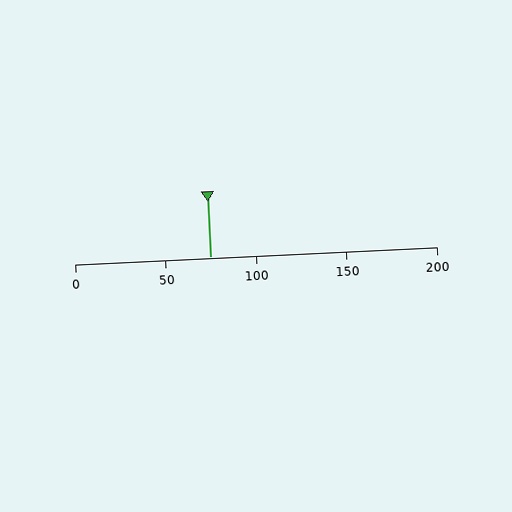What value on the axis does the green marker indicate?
The marker indicates approximately 75.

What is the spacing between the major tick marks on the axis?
The major ticks are spaced 50 apart.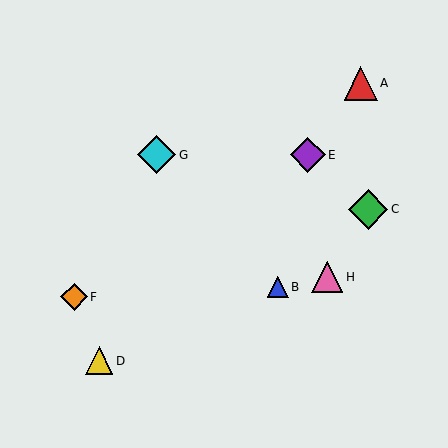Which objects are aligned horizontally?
Objects E, G are aligned horizontally.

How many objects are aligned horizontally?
2 objects (E, G) are aligned horizontally.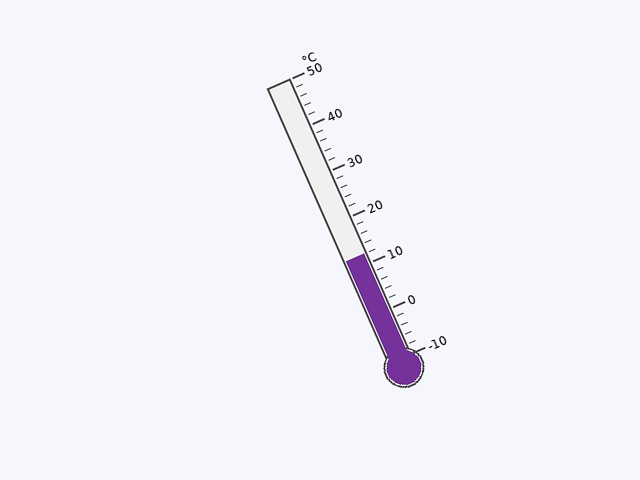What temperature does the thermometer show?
The thermometer shows approximately 12°C.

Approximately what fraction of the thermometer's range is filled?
The thermometer is filled to approximately 35% of its range.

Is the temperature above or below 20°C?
The temperature is below 20°C.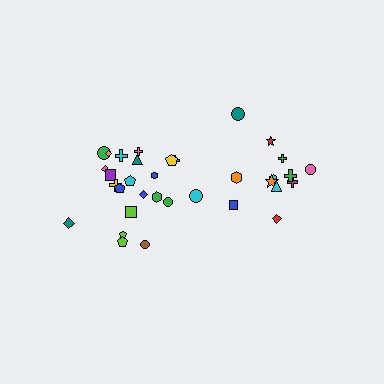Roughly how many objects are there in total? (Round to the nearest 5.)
Roughly 35 objects in total.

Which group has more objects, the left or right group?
The left group.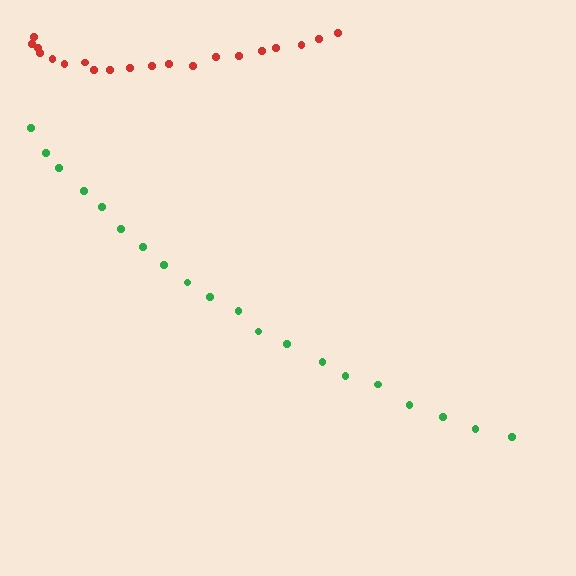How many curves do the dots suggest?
There are 2 distinct paths.